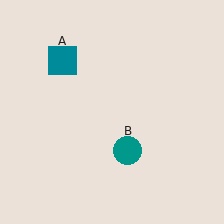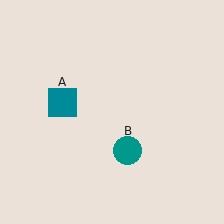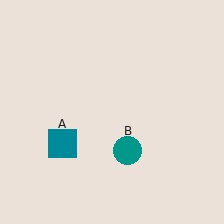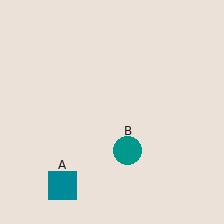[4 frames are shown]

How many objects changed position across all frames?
1 object changed position: teal square (object A).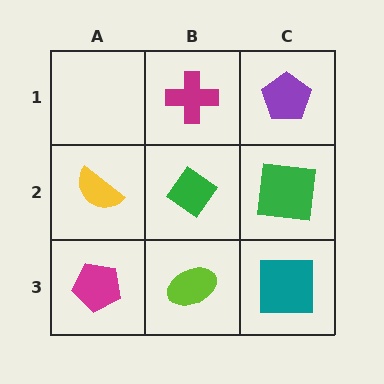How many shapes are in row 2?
3 shapes.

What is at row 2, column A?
A yellow semicircle.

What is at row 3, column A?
A magenta pentagon.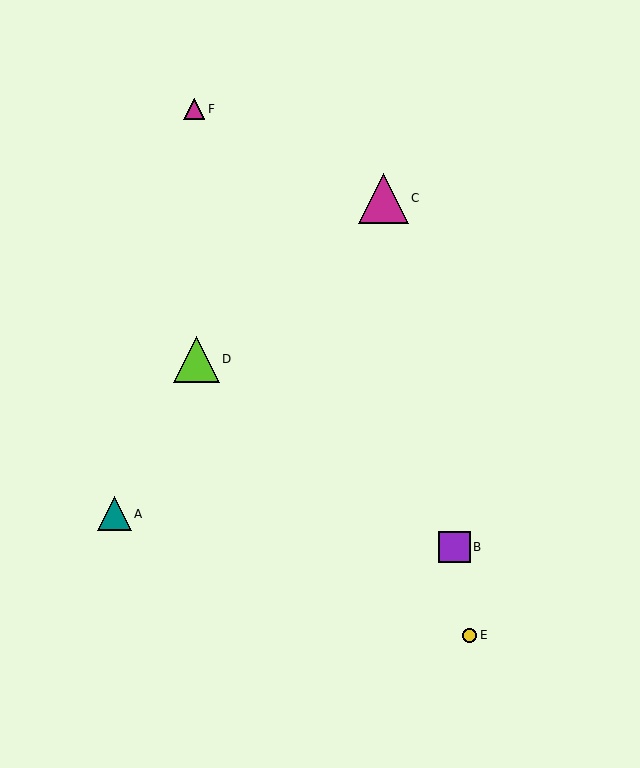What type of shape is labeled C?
Shape C is a magenta triangle.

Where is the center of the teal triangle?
The center of the teal triangle is at (114, 514).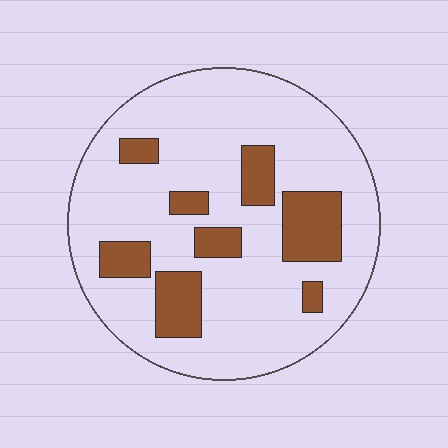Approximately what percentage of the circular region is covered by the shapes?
Approximately 20%.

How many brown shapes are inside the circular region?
8.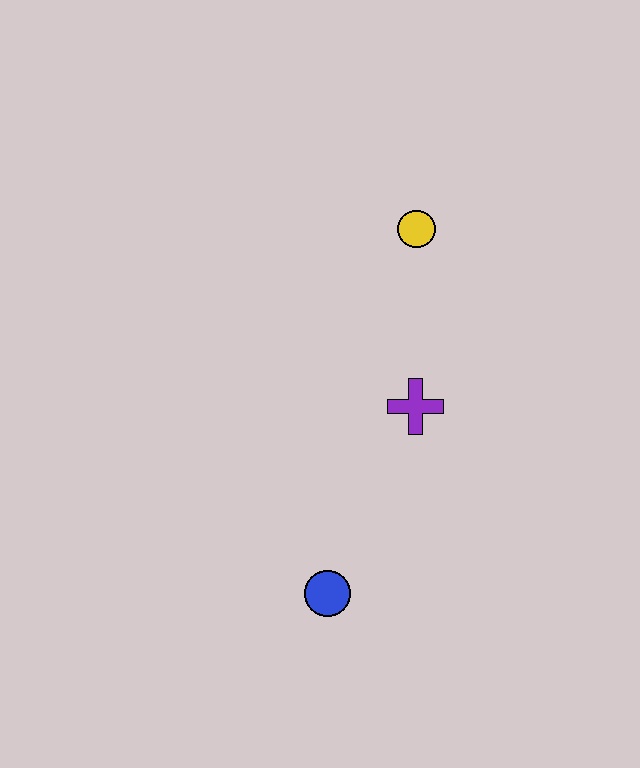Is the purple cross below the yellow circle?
Yes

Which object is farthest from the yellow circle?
The blue circle is farthest from the yellow circle.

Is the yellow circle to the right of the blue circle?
Yes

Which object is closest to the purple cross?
The yellow circle is closest to the purple cross.